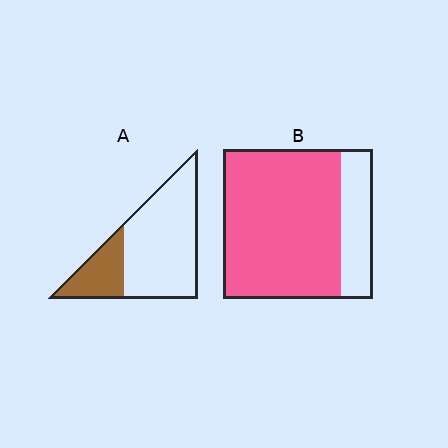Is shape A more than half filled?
No.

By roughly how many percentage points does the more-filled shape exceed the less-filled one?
By roughly 55 percentage points (B over A).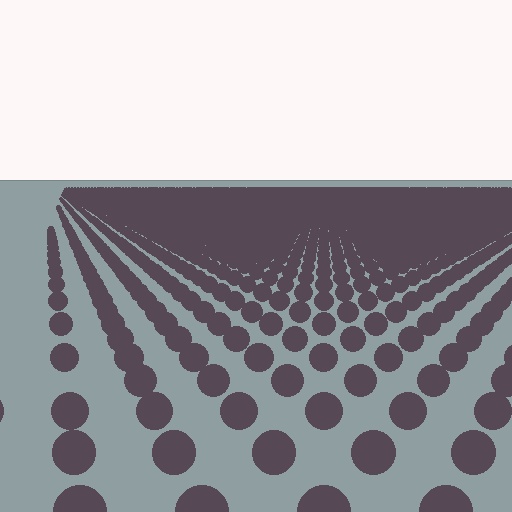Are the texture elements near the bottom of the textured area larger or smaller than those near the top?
Larger. Near the bottom, elements are closer to the viewer and appear at a bigger on-screen size.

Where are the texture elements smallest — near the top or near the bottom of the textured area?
Near the top.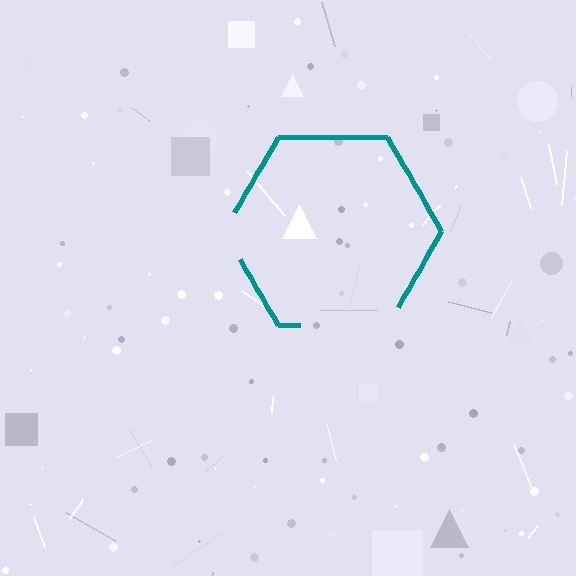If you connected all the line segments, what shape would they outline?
They would outline a hexagon.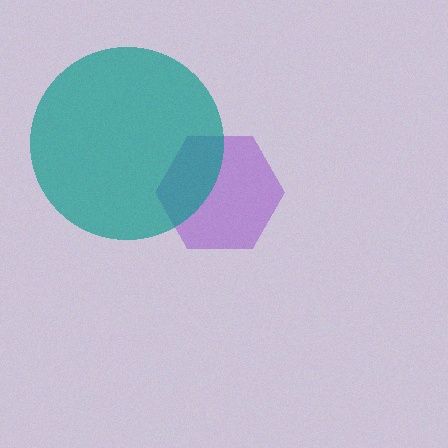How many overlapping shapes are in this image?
There are 2 overlapping shapes in the image.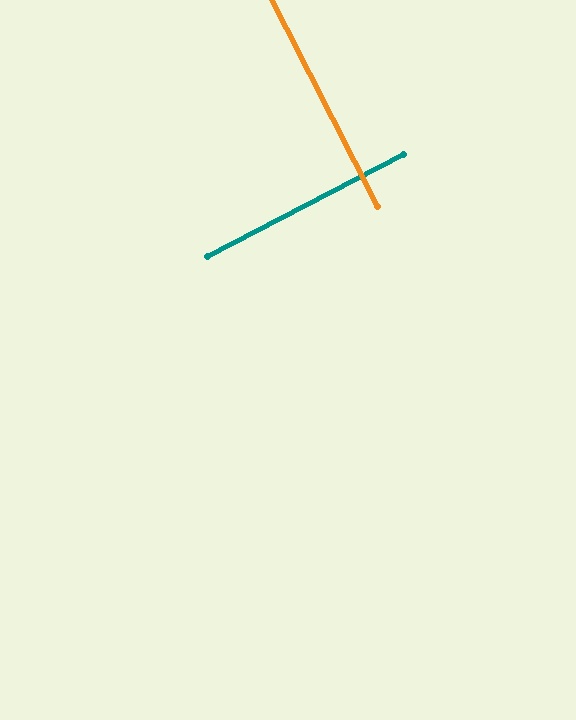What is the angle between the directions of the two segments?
Approximately 89 degrees.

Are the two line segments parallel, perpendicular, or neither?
Perpendicular — they meet at approximately 89°.